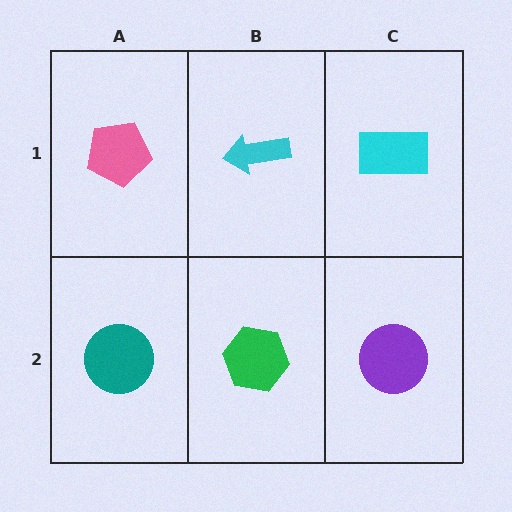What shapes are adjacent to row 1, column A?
A teal circle (row 2, column A), a cyan arrow (row 1, column B).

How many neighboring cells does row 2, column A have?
2.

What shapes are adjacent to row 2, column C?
A cyan rectangle (row 1, column C), a green hexagon (row 2, column B).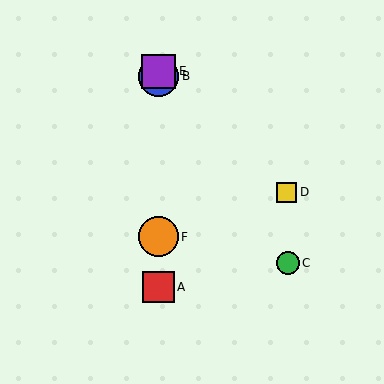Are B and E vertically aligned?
Yes, both are at x≈159.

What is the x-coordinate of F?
Object F is at x≈159.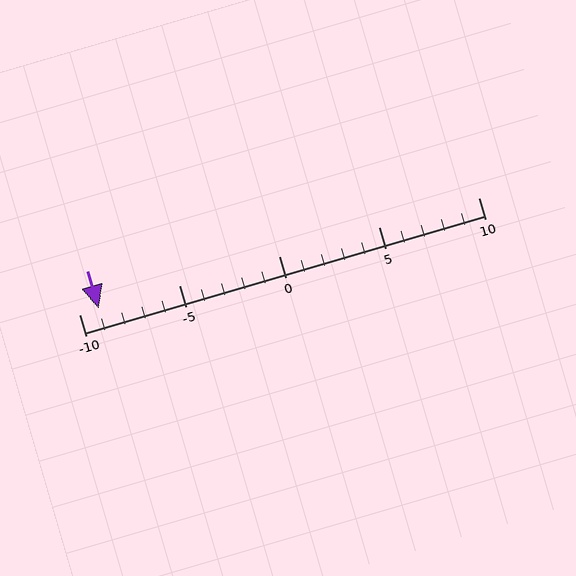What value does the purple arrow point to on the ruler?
The purple arrow points to approximately -9.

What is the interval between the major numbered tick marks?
The major tick marks are spaced 5 units apart.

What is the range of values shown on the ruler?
The ruler shows values from -10 to 10.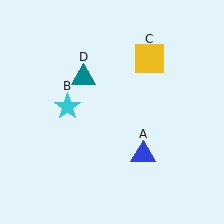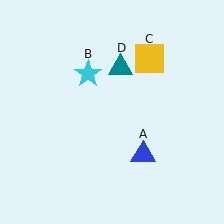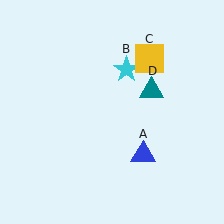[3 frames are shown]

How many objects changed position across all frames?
2 objects changed position: cyan star (object B), teal triangle (object D).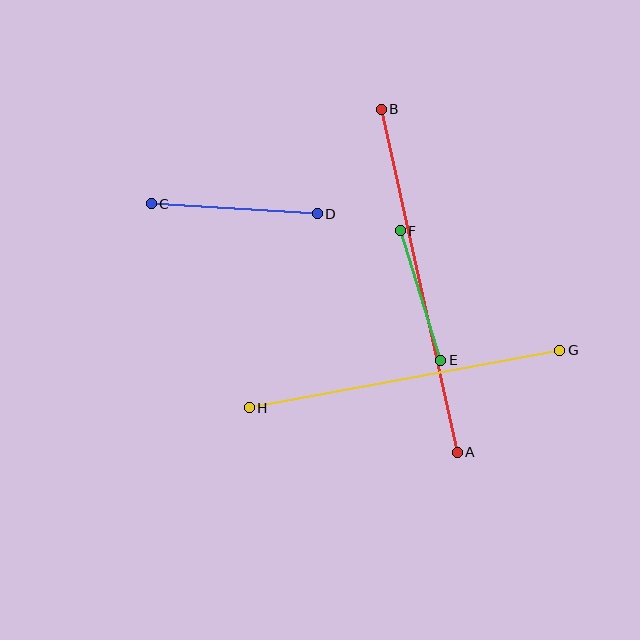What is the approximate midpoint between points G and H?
The midpoint is at approximately (404, 379) pixels.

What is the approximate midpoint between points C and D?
The midpoint is at approximately (234, 209) pixels.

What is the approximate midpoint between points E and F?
The midpoint is at approximately (421, 296) pixels.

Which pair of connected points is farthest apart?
Points A and B are farthest apart.